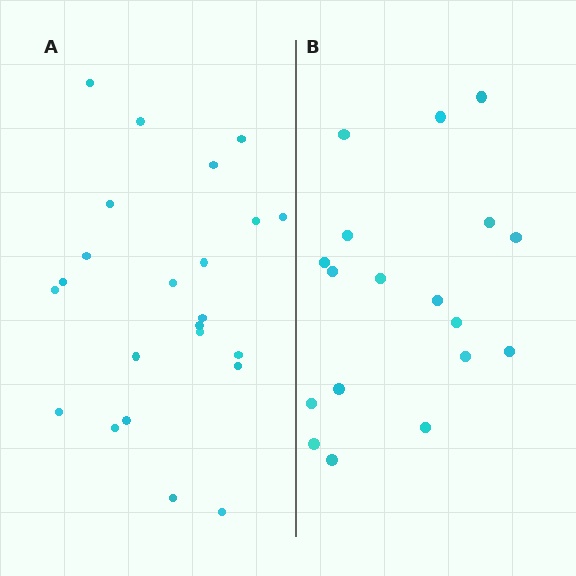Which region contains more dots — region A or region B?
Region A (the left region) has more dots.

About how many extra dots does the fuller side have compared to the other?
Region A has about 5 more dots than region B.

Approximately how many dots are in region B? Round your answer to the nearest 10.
About 20 dots. (The exact count is 18, which rounds to 20.)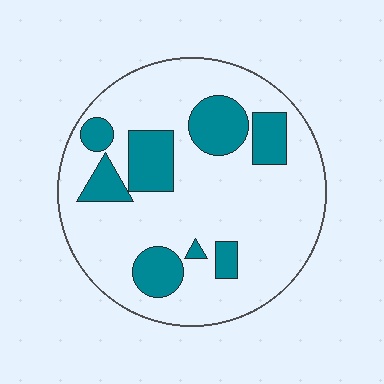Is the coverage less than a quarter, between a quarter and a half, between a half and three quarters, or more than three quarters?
Less than a quarter.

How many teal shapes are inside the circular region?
8.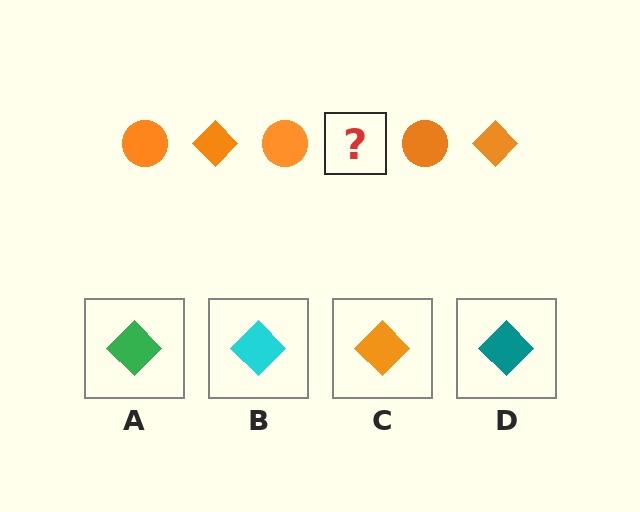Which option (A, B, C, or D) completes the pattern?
C.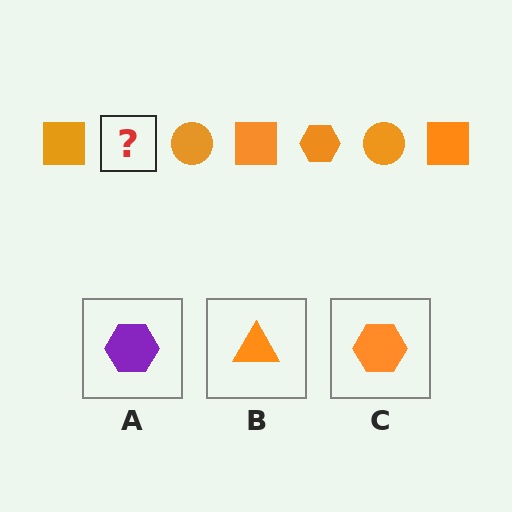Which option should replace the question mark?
Option C.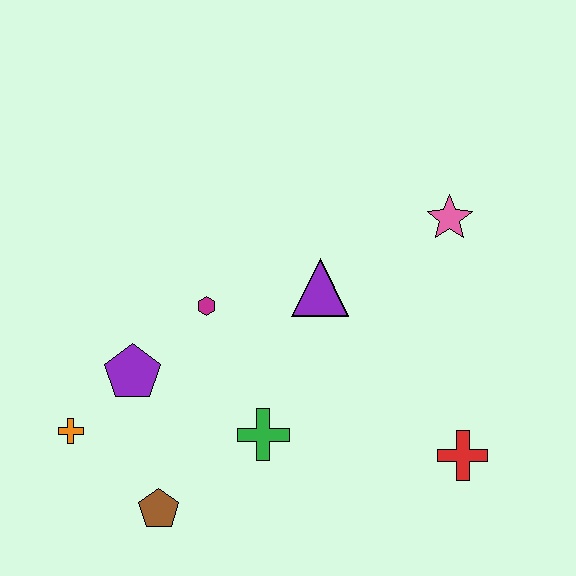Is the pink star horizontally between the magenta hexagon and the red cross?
Yes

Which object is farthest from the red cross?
The orange cross is farthest from the red cross.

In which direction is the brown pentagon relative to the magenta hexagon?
The brown pentagon is below the magenta hexagon.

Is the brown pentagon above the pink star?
No